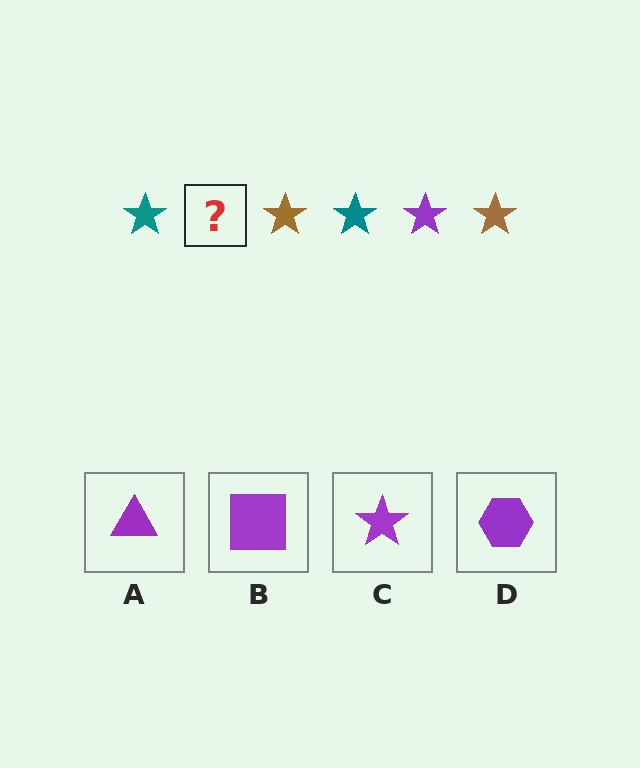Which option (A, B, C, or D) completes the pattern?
C.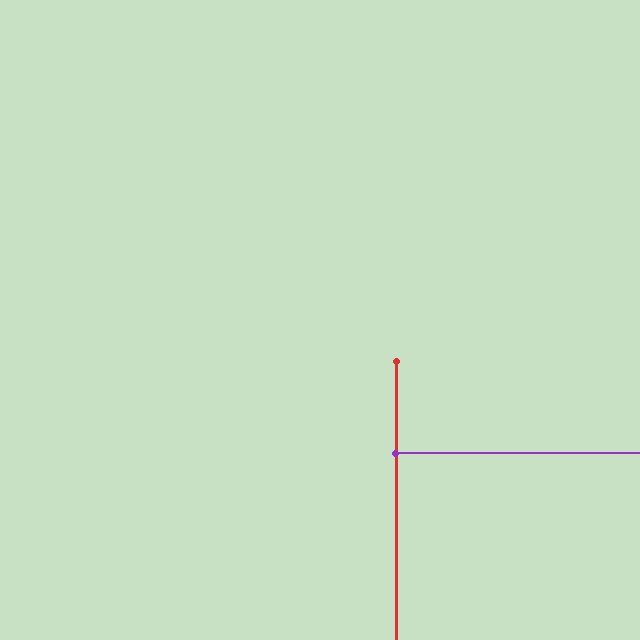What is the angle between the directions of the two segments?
Approximately 90 degrees.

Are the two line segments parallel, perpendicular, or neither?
Perpendicular — they meet at approximately 90°.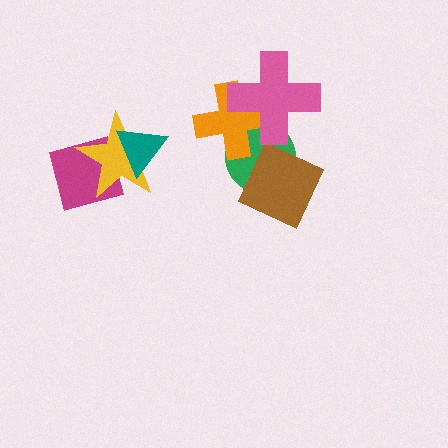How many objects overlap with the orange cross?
2 objects overlap with the orange cross.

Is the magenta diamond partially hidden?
Yes, it is partially covered by another shape.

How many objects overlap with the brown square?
1 object overlaps with the brown square.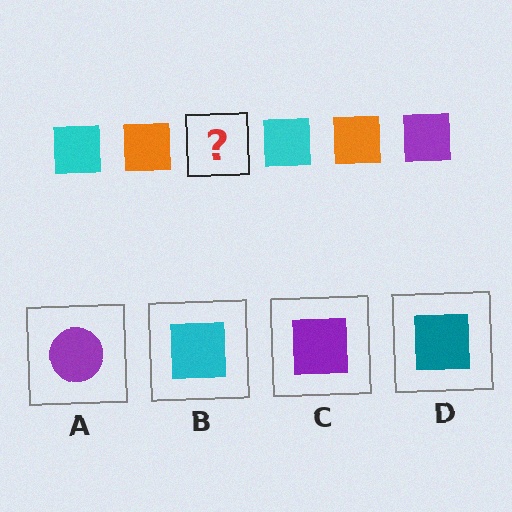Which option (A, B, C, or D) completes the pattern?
C.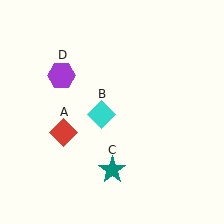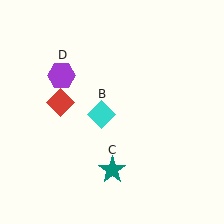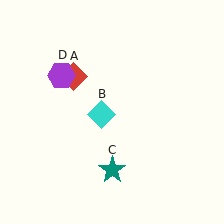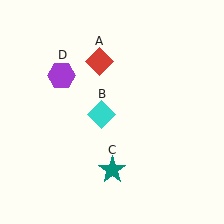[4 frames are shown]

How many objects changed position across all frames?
1 object changed position: red diamond (object A).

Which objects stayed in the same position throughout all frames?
Cyan diamond (object B) and teal star (object C) and purple hexagon (object D) remained stationary.